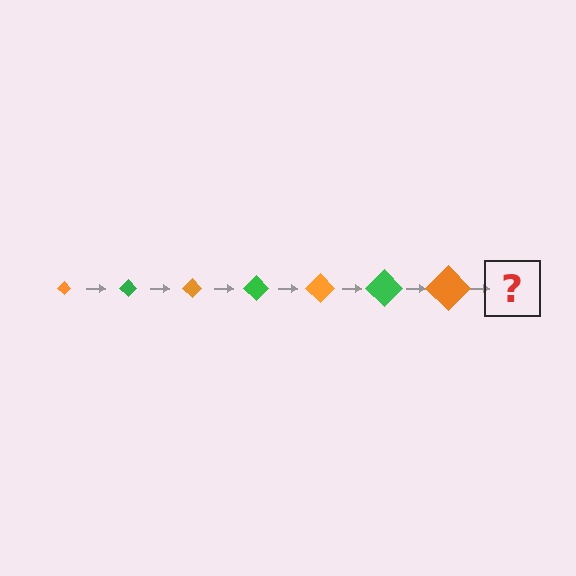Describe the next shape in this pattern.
It should be a green diamond, larger than the previous one.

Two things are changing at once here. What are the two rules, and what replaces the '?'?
The two rules are that the diamond grows larger each step and the color cycles through orange and green. The '?' should be a green diamond, larger than the previous one.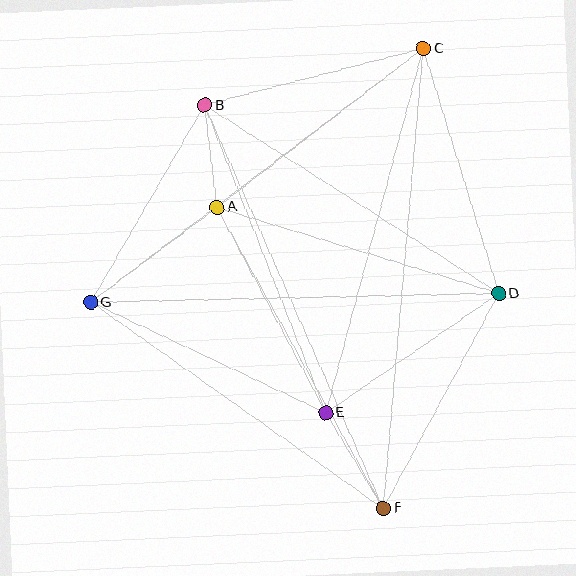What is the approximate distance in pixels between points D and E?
The distance between D and E is approximately 210 pixels.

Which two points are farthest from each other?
Points C and F are farthest from each other.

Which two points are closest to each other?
Points A and B are closest to each other.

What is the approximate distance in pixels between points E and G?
The distance between E and G is approximately 260 pixels.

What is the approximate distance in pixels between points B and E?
The distance between B and E is approximately 330 pixels.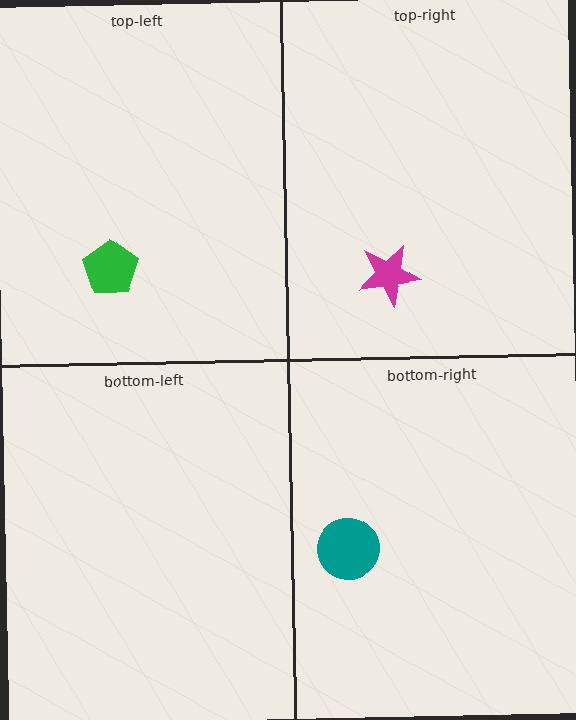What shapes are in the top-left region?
The green pentagon.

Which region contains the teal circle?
The bottom-right region.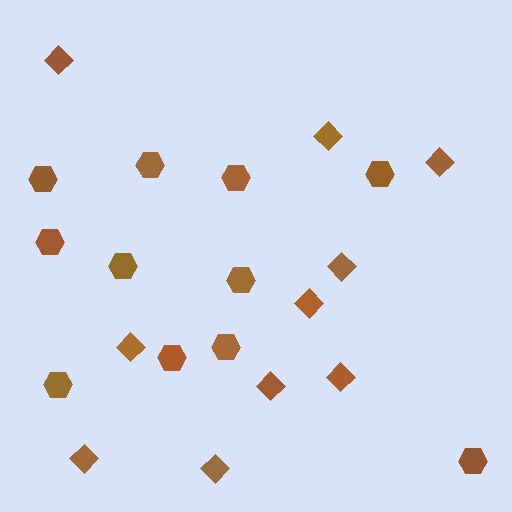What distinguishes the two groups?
There are 2 groups: one group of diamonds (10) and one group of hexagons (11).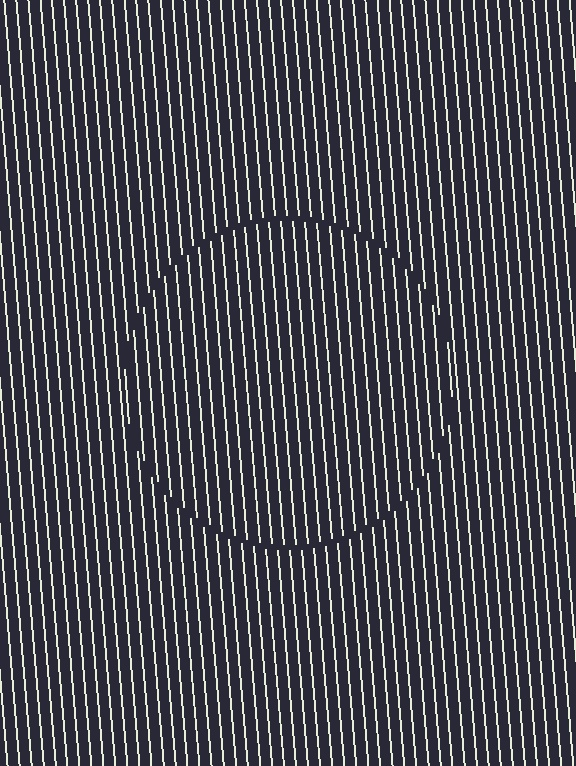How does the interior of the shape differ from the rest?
The interior of the shape contains the same grating, shifted by half a period — the contour is defined by the phase discontinuity where line-ends from the inner and outer gratings abut.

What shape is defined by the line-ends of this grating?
An illusory circle. The interior of the shape contains the same grating, shifted by half a period — the contour is defined by the phase discontinuity where line-ends from the inner and outer gratings abut.